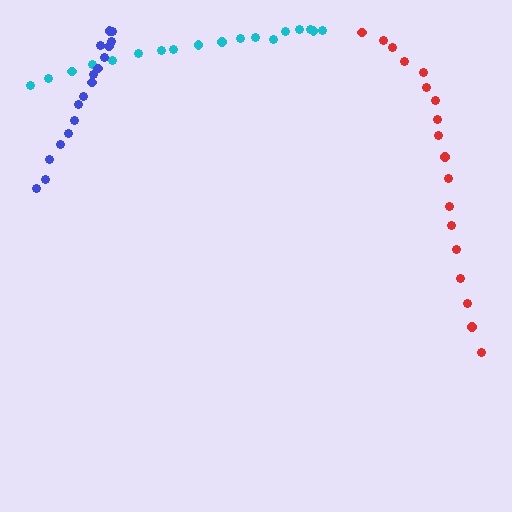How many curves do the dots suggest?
There are 3 distinct paths.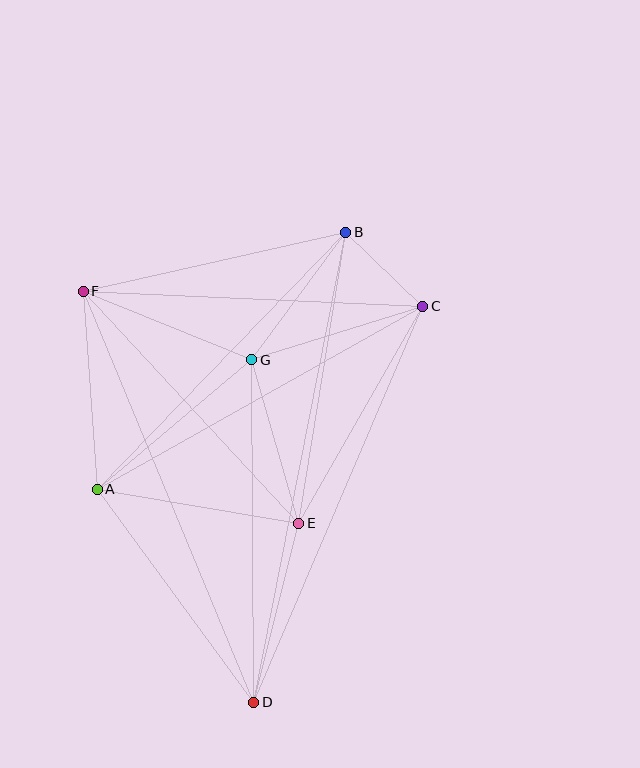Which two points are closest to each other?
Points B and C are closest to each other.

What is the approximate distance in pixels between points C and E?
The distance between C and E is approximately 250 pixels.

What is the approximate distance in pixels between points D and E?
The distance between D and E is approximately 185 pixels.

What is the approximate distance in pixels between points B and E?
The distance between B and E is approximately 295 pixels.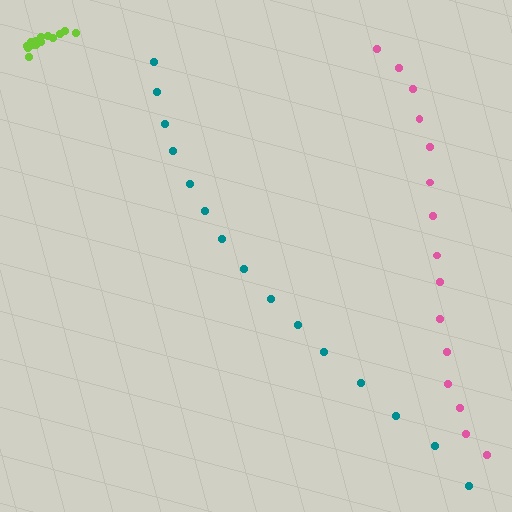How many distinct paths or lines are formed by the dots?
There are 3 distinct paths.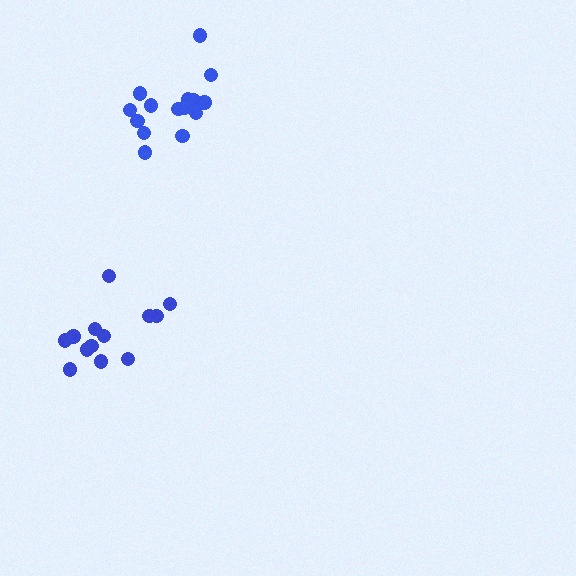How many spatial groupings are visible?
There are 2 spatial groupings.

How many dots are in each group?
Group 1: 13 dots, Group 2: 16 dots (29 total).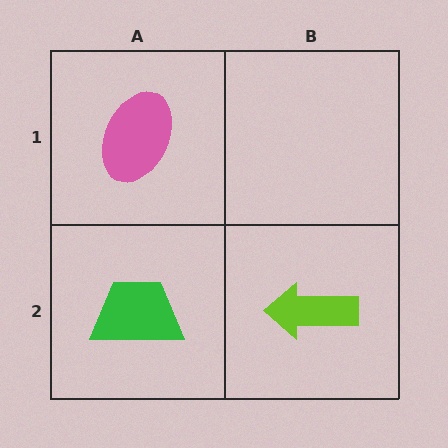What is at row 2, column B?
A lime arrow.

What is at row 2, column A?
A green trapezoid.